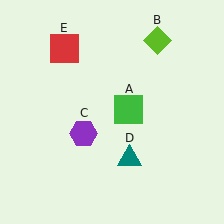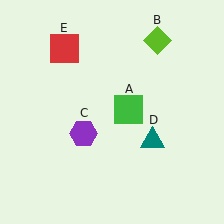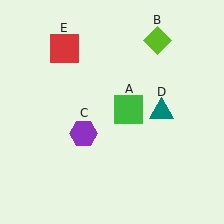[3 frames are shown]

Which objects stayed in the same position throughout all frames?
Green square (object A) and lime diamond (object B) and purple hexagon (object C) and red square (object E) remained stationary.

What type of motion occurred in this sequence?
The teal triangle (object D) rotated counterclockwise around the center of the scene.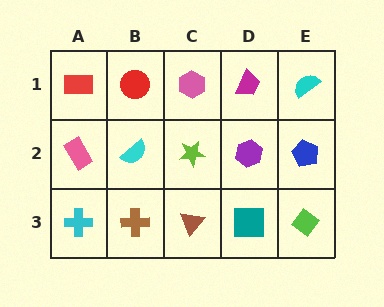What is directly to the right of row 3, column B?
A brown triangle.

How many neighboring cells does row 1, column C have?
3.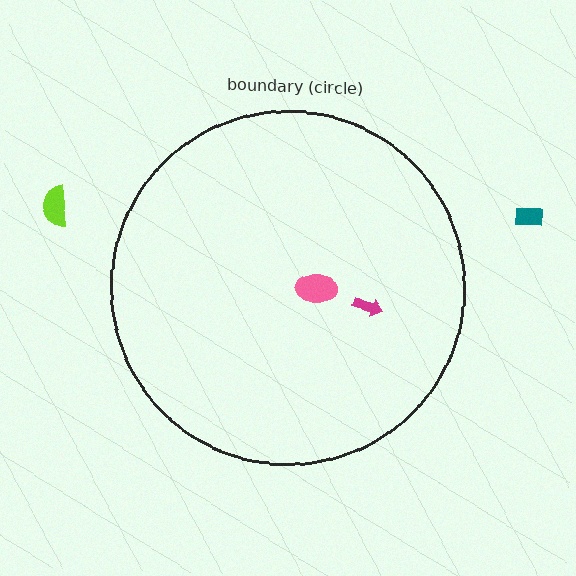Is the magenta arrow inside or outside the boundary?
Inside.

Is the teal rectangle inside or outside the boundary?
Outside.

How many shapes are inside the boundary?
2 inside, 2 outside.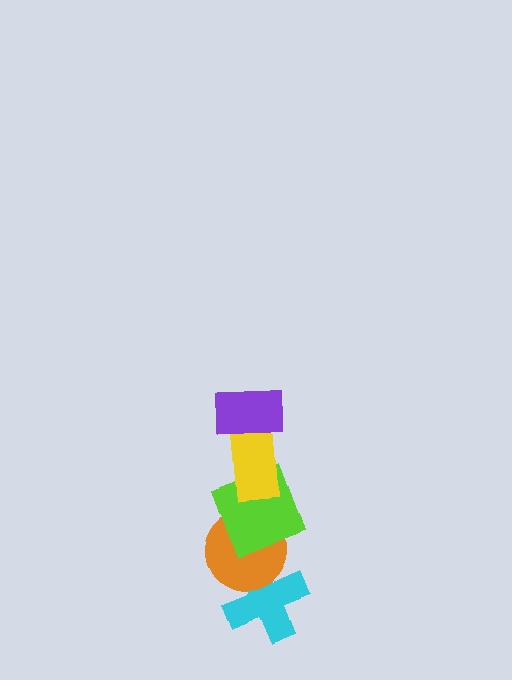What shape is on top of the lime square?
The yellow rectangle is on top of the lime square.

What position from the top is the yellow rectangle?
The yellow rectangle is 2nd from the top.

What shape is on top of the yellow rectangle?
The purple rectangle is on top of the yellow rectangle.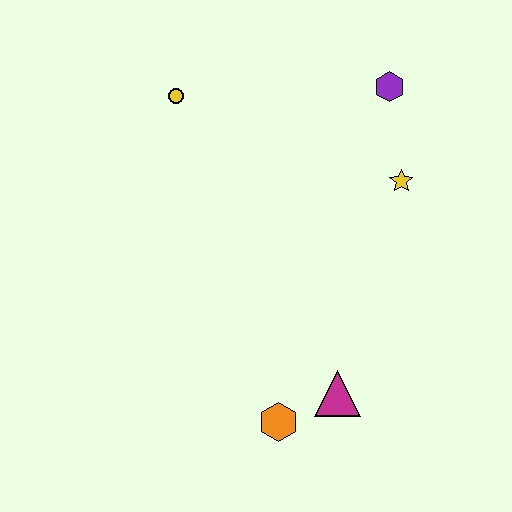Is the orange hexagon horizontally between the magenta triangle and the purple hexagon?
No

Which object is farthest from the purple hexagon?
The orange hexagon is farthest from the purple hexagon.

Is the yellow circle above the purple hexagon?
No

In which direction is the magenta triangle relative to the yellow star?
The magenta triangle is below the yellow star.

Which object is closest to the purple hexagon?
The yellow star is closest to the purple hexagon.